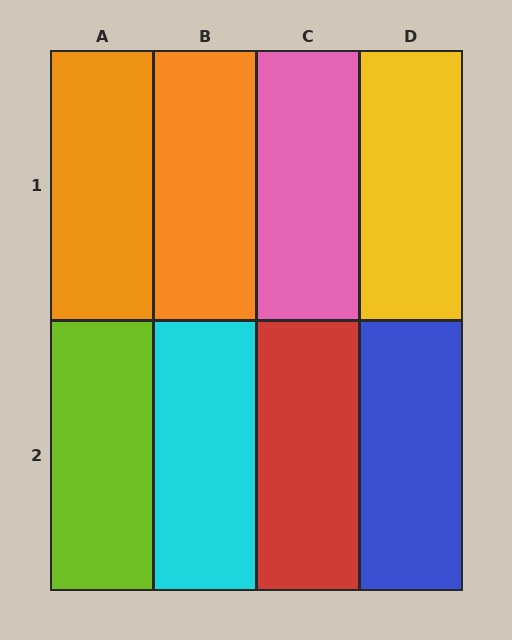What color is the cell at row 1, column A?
Orange.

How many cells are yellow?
1 cell is yellow.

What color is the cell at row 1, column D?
Yellow.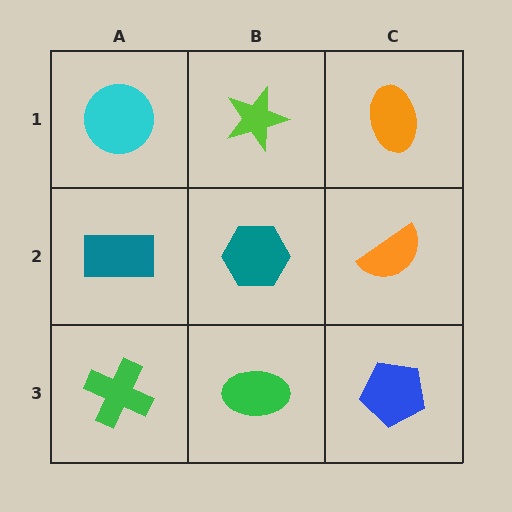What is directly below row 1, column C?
An orange semicircle.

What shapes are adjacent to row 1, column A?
A teal rectangle (row 2, column A), a lime star (row 1, column B).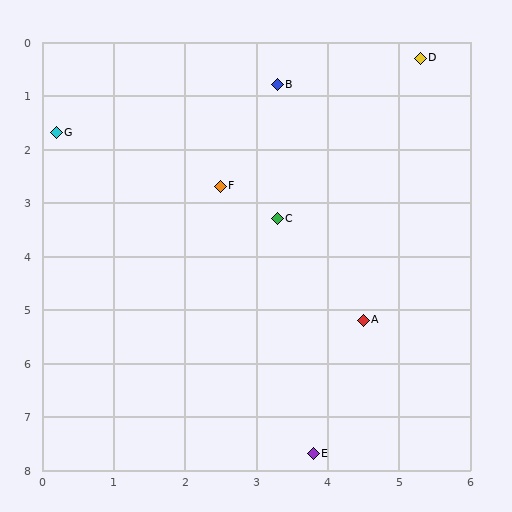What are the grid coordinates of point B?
Point B is at approximately (3.3, 0.8).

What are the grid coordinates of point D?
Point D is at approximately (5.3, 0.3).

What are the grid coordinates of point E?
Point E is at approximately (3.8, 7.7).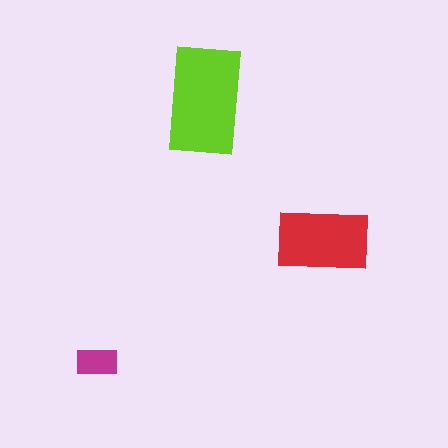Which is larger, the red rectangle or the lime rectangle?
The lime one.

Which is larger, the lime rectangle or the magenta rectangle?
The lime one.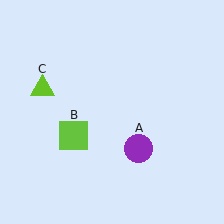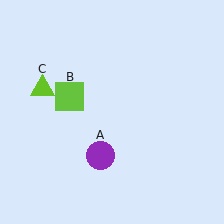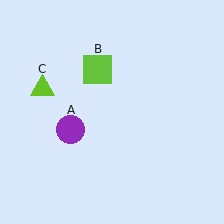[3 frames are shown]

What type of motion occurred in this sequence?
The purple circle (object A), lime square (object B) rotated clockwise around the center of the scene.